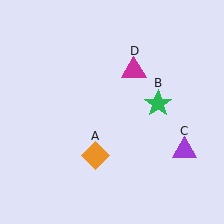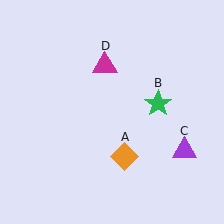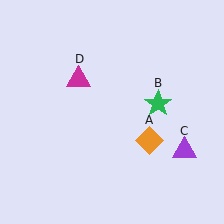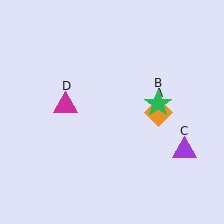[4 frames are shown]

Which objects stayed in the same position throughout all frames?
Green star (object B) and purple triangle (object C) remained stationary.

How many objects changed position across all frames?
2 objects changed position: orange diamond (object A), magenta triangle (object D).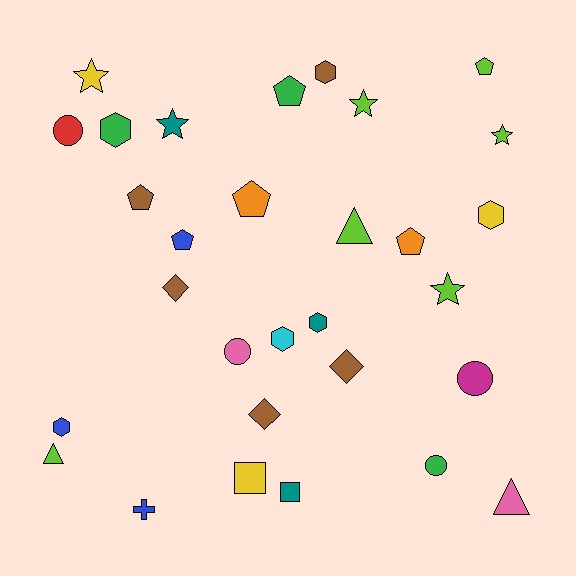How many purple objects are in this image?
There are no purple objects.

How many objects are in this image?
There are 30 objects.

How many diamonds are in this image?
There are 3 diamonds.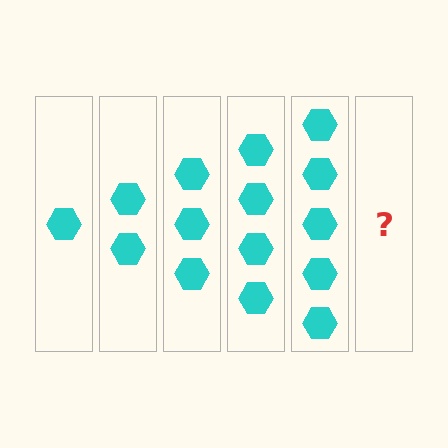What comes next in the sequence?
The next element should be 6 hexagons.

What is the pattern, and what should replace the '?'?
The pattern is that each step adds one more hexagon. The '?' should be 6 hexagons.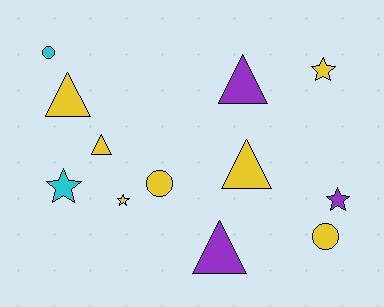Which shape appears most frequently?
Triangle, with 5 objects.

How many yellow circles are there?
There are 2 yellow circles.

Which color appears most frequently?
Yellow, with 7 objects.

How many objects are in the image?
There are 12 objects.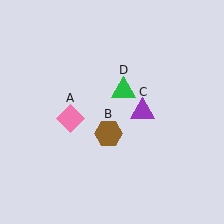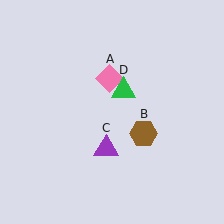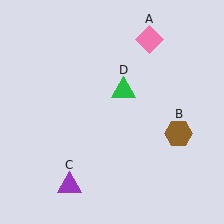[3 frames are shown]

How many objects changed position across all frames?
3 objects changed position: pink diamond (object A), brown hexagon (object B), purple triangle (object C).